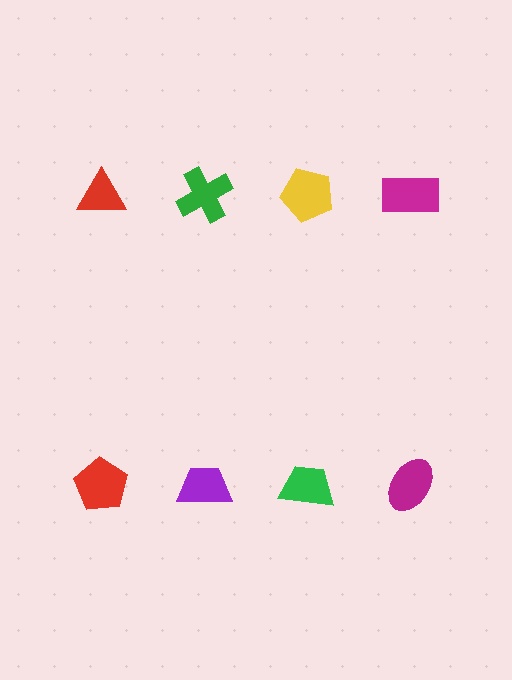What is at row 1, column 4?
A magenta rectangle.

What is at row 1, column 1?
A red triangle.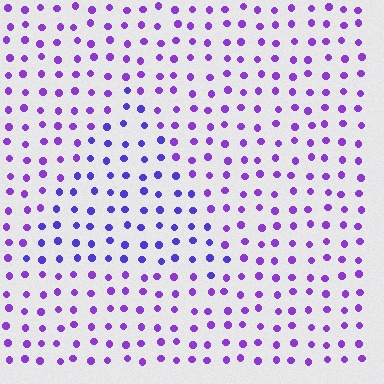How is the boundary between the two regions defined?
The boundary is defined purely by a slight shift in hue (about 25 degrees). Spacing, size, and orientation are identical on both sides.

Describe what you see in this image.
The image is filled with small purple elements in a uniform arrangement. A triangle-shaped region is visible where the elements are tinted to a slightly different hue, forming a subtle color boundary.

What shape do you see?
I see a triangle.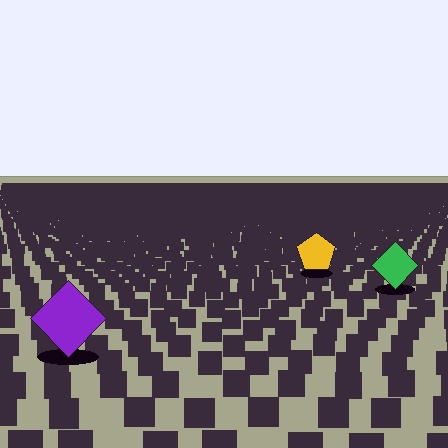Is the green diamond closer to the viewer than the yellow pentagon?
Yes. The green diamond is closer — you can tell from the texture gradient: the ground texture is coarser near it.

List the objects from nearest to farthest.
From nearest to farthest: the purple diamond, the green diamond, the yellow pentagon.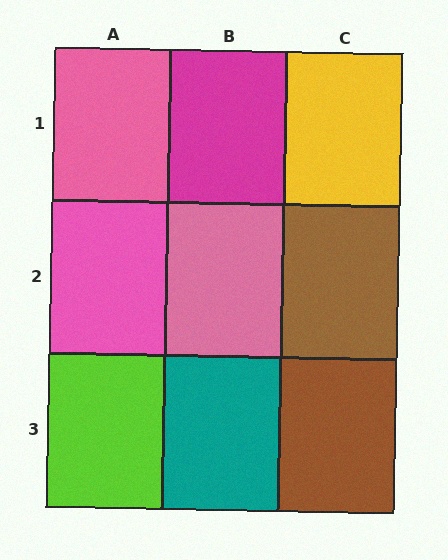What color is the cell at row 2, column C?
Brown.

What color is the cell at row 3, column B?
Teal.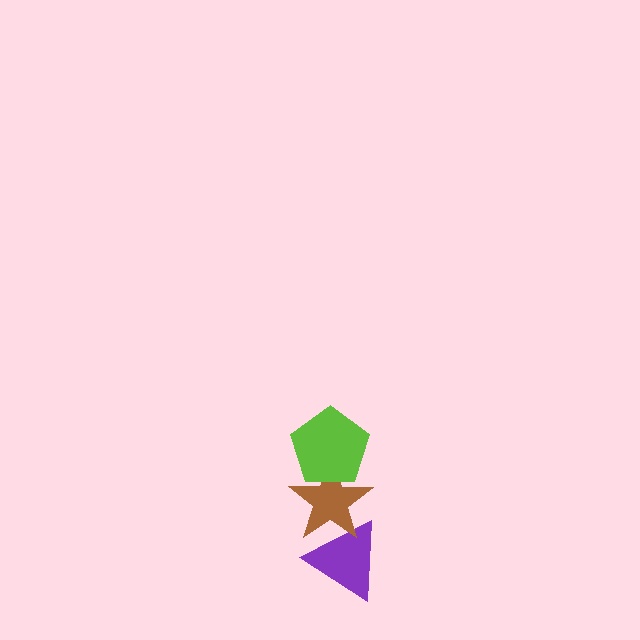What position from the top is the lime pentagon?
The lime pentagon is 1st from the top.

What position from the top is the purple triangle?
The purple triangle is 3rd from the top.